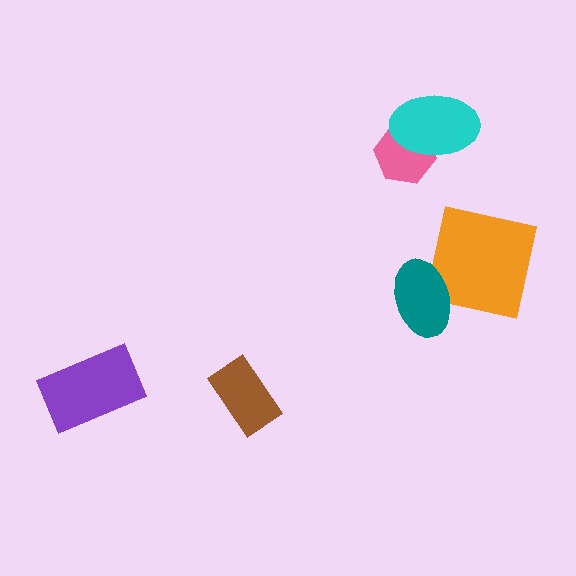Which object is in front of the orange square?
The teal ellipse is in front of the orange square.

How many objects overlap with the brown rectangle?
0 objects overlap with the brown rectangle.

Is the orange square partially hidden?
Yes, it is partially covered by another shape.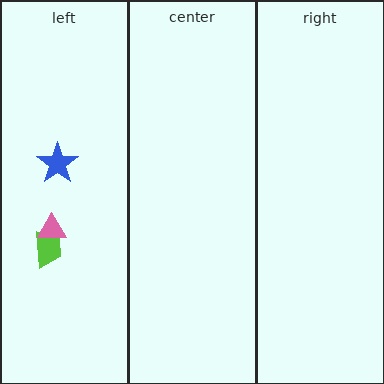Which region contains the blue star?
The left region.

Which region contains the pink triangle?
The left region.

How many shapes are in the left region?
3.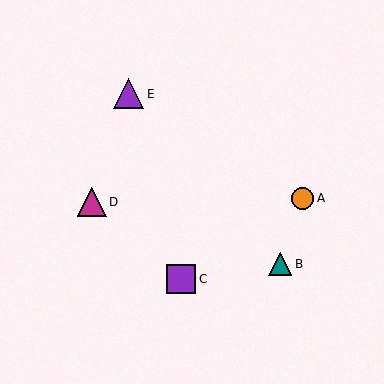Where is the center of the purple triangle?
The center of the purple triangle is at (129, 94).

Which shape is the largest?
The purple triangle (labeled E) is the largest.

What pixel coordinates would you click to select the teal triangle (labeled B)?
Click at (280, 264) to select the teal triangle B.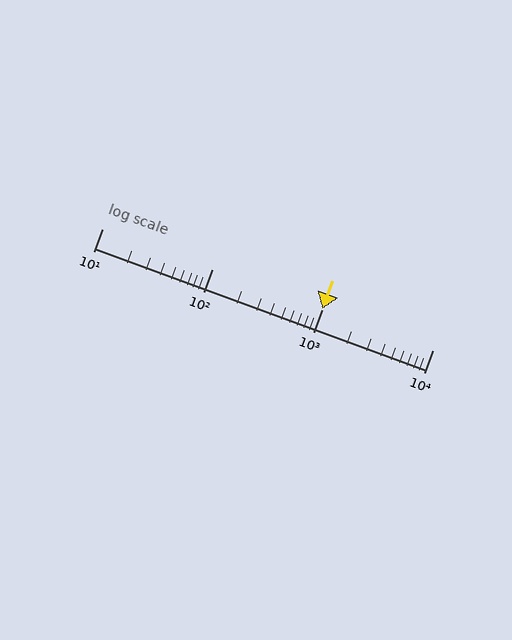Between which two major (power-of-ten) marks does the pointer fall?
The pointer is between 1000 and 10000.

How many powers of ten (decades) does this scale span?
The scale spans 3 decades, from 10 to 10000.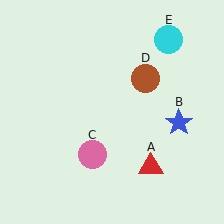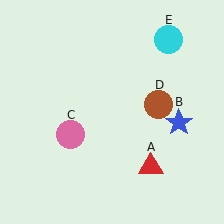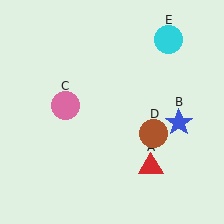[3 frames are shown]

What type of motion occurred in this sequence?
The pink circle (object C), brown circle (object D) rotated clockwise around the center of the scene.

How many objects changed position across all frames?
2 objects changed position: pink circle (object C), brown circle (object D).